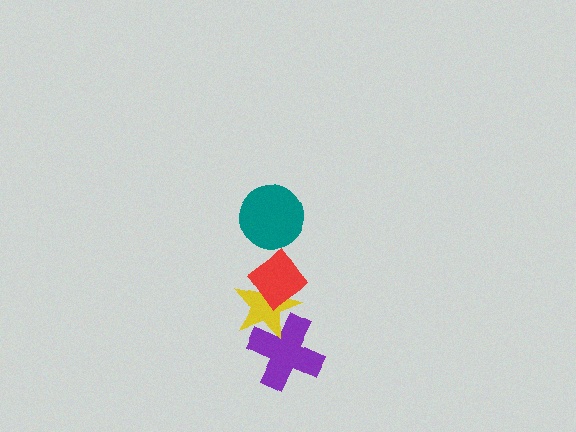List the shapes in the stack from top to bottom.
From top to bottom: the teal circle, the red diamond, the yellow star, the purple cross.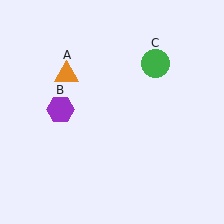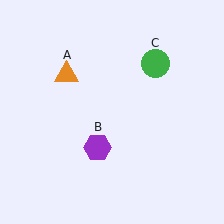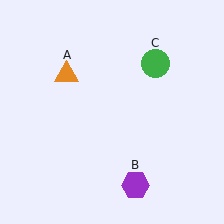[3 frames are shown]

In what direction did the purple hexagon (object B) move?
The purple hexagon (object B) moved down and to the right.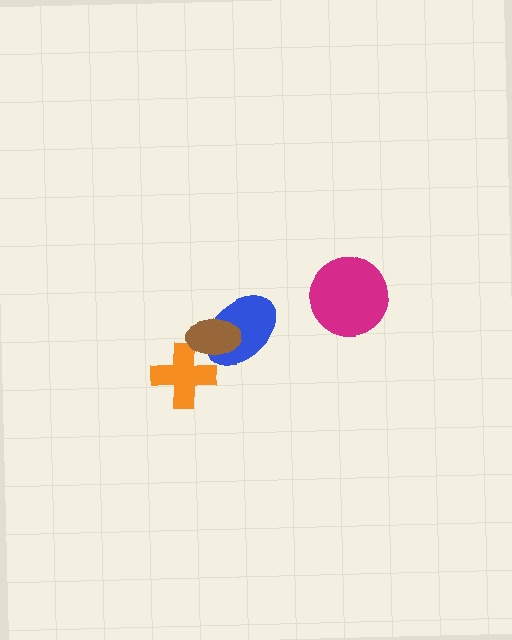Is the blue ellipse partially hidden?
Yes, it is partially covered by another shape.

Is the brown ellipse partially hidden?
No, no other shape covers it.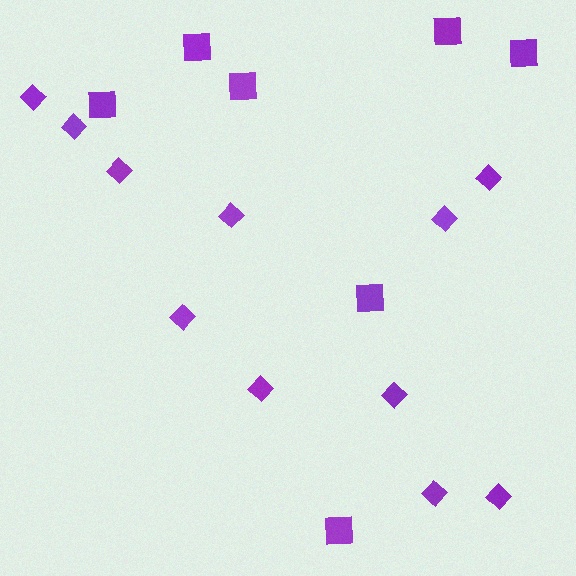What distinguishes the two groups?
There are 2 groups: one group of diamonds (11) and one group of squares (7).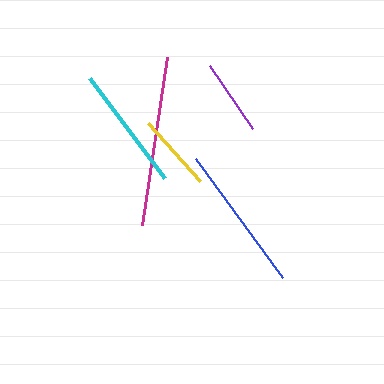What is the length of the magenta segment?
The magenta segment is approximately 169 pixels long.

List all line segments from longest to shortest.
From longest to shortest: magenta, blue, cyan, yellow, purple.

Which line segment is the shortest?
The purple line is the shortest at approximately 76 pixels.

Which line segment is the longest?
The magenta line is the longest at approximately 169 pixels.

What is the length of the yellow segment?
The yellow segment is approximately 78 pixels long.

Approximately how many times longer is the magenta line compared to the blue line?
The magenta line is approximately 1.2 times the length of the blue line.